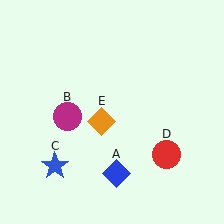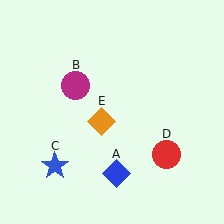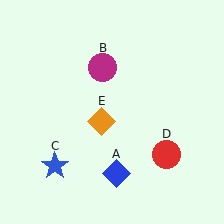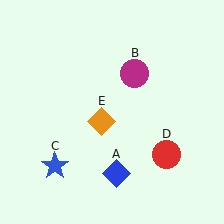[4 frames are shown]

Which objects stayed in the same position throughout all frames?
Blue diamond (object A) and blue star (object C) and red circle (object D) and orange diamond (object E) remained stationary.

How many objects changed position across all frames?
1 object changed position: magenta circle (object B).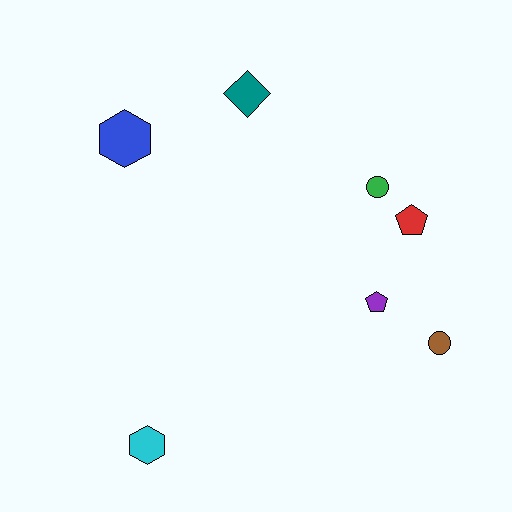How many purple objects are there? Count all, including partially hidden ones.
There is 1 purple object.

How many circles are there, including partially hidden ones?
There are 2 circles.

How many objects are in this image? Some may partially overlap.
There are 7 objects.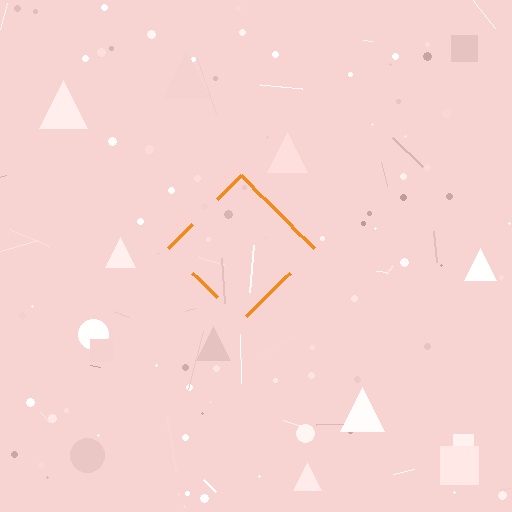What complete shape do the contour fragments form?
The contour fragments form a diamond.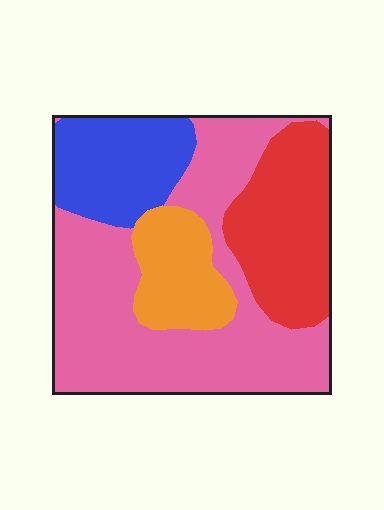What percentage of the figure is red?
Red takes up about one fifth (1/5) of the figure.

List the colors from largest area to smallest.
From largest to smallest: pink, red, blue, orange.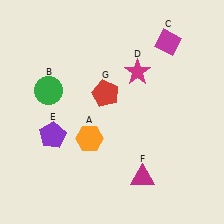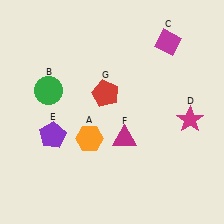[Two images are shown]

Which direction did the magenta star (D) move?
The magenta star (D) moved right.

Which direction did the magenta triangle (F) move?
The magenta triangle (F) moved up.